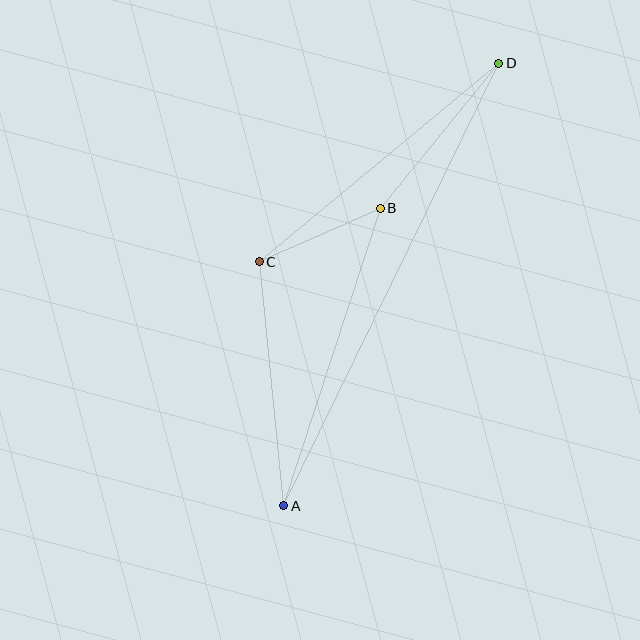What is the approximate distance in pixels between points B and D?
The distance between B and D is approximately 187 pixels.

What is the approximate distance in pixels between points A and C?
The distance between A and C is approximately 245 pixels.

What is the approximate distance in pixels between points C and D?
The distance between C and D is approximately 311 pixels.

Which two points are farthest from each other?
Points A and D are farthest from each other.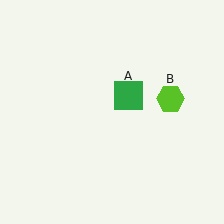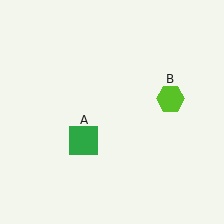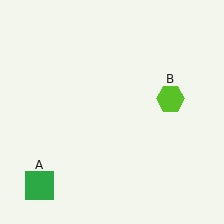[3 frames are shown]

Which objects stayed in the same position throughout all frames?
Lime hexagon (object B) remained stationary.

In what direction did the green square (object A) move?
The green square (object A) moved down and to the left.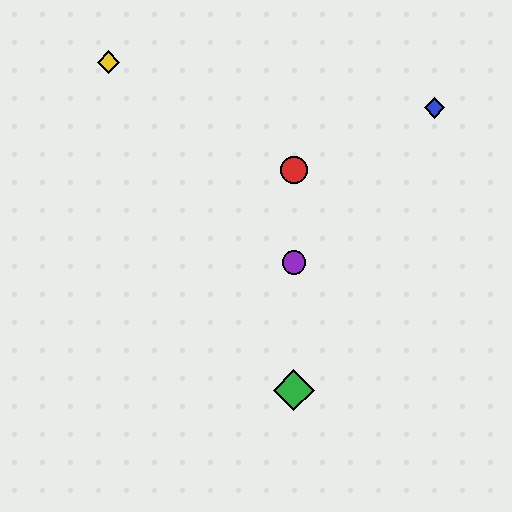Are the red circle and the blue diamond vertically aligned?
No, the red circle is at x≈294 and the blue diamond is at x≈434.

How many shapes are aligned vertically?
3 shapes (the red circle, the green diamond, the purple circle) are aligned vertically.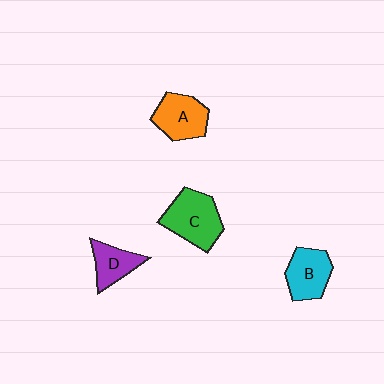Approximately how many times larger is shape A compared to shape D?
Approximately 1.4 times.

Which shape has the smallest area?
Shape D (purple).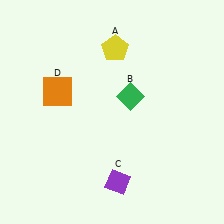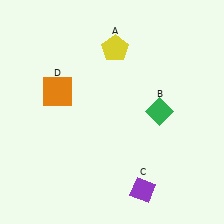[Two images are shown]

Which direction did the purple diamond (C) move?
The purple diamond (C) moved right.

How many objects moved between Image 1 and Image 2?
2 objects moved between the two images.